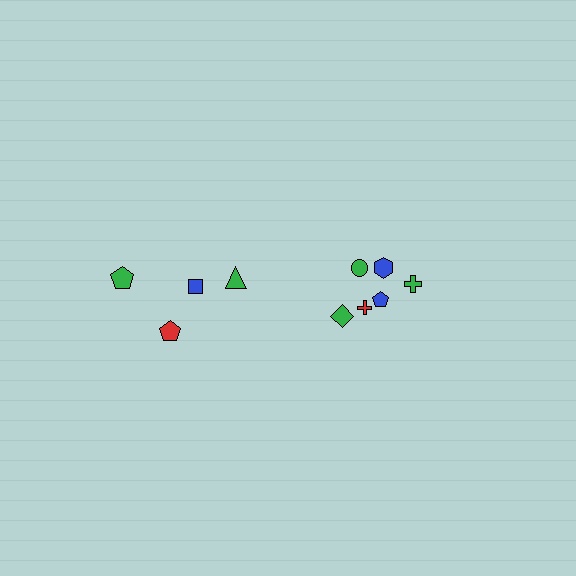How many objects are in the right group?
There are 6 objects.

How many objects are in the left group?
There are 4 objects.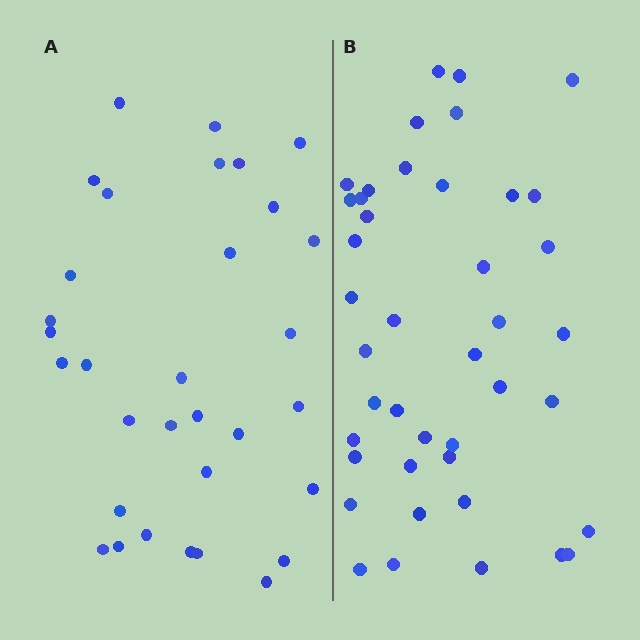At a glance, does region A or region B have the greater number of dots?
Region B (the right region) has more dots.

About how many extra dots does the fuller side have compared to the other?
Region B has roughly 10 or so more dots than region A.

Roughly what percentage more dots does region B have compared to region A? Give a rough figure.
About 30% more.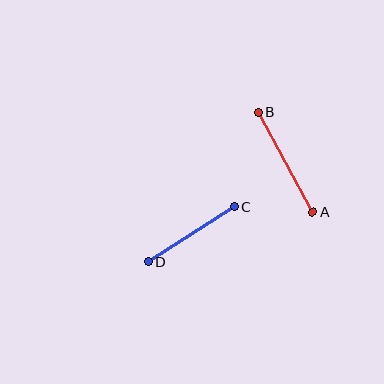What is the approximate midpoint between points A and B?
The midpoint is at approximately (285, 162) pixels.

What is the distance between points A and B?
The distance is approximately 114 pixels.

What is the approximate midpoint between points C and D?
The midpoint is at approximately (191, 234) pixels.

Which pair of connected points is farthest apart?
Points A and B are farthest apart.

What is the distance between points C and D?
The distance is approximately 102 pixels.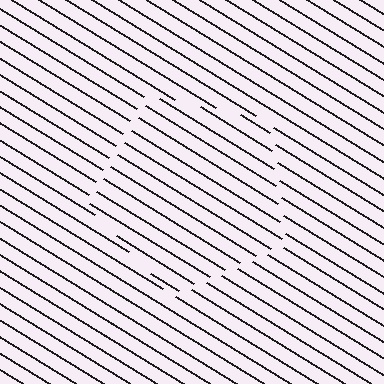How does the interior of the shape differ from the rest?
The interior of the shape contains the same grating, shifted by half a period — the contour is defined by the phase discontinuity where line-ends from the inner and outer gratings abut.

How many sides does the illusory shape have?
5 sides — the line-ends trace a pentagon.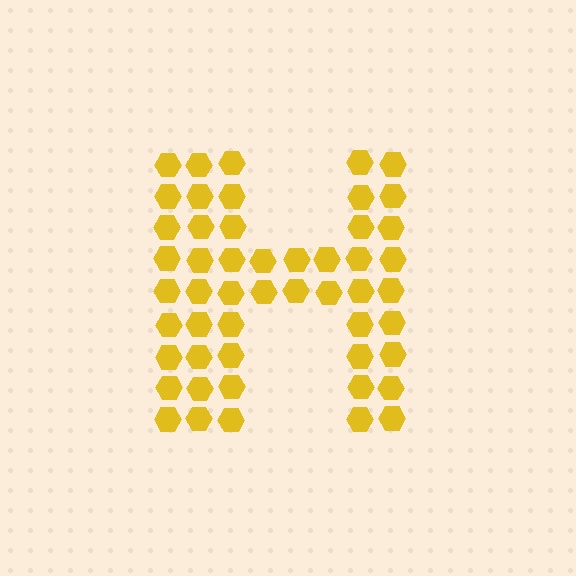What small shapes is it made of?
It is made of small hexagons.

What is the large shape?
The large shape is the letter H.